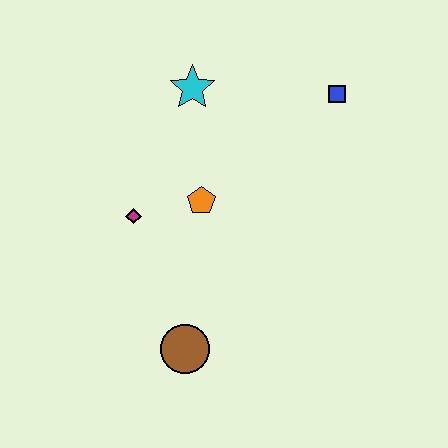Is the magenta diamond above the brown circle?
Yes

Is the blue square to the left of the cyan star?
No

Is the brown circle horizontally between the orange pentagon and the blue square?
No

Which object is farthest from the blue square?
The brown circle is farthest from the blue square.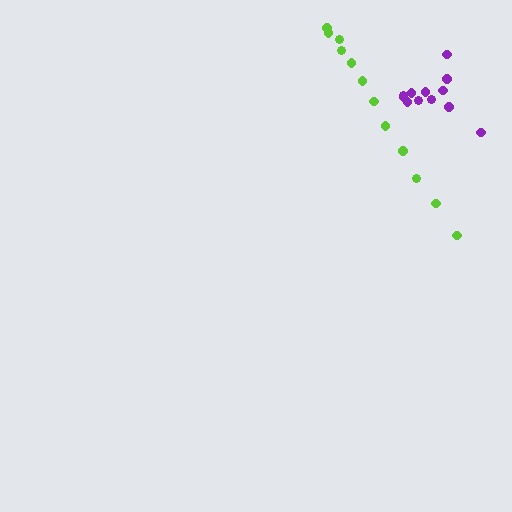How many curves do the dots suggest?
There are 2 distinct paths.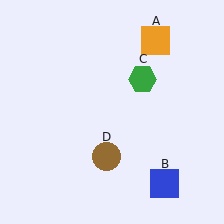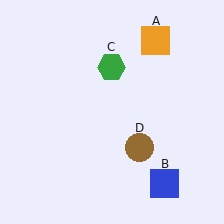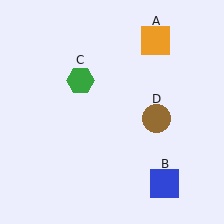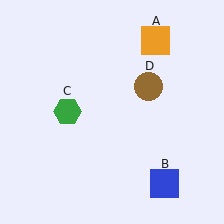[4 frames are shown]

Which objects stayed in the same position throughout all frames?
Orange square (object A) and blue square (object B) remained stationary.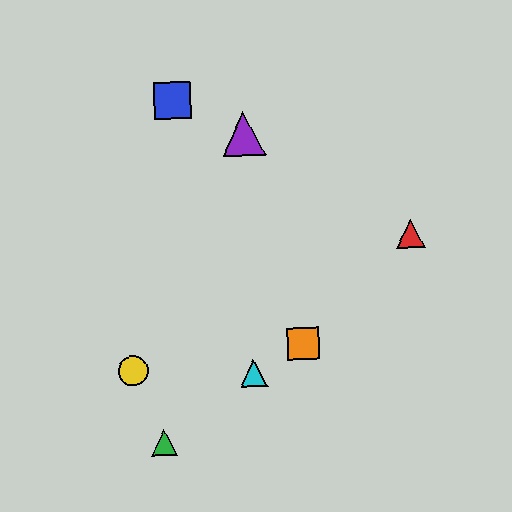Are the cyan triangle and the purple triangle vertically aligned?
Yes, both are at x≈254.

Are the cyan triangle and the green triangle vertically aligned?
No, the cyan triangle is at x≈254 and the green triangle is at x≈164.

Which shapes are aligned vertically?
The purple triangle, the cyan triangle are aligned vertically.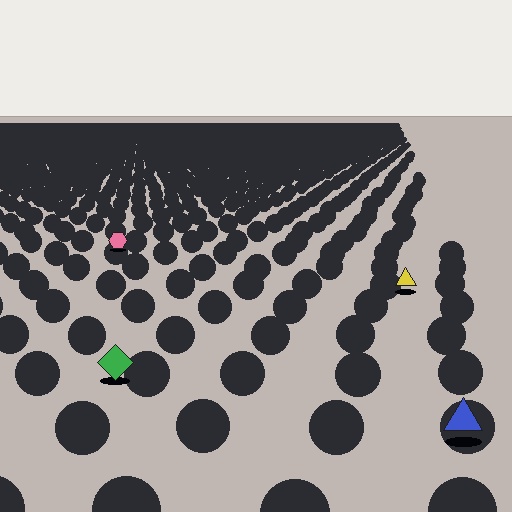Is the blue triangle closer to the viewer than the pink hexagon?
Yes. The blue triangle is closer — you can tell from the texture gradient: the ground texture is coarser near it.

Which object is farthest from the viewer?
The pink hexagon is farthest from the viewer. It appears smaller and the ground texture around it is denser.